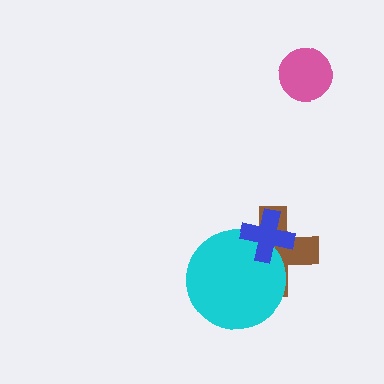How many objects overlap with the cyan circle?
2 objects overlap with the cyan circle.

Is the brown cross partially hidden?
Yes, it is partially covered by another shape.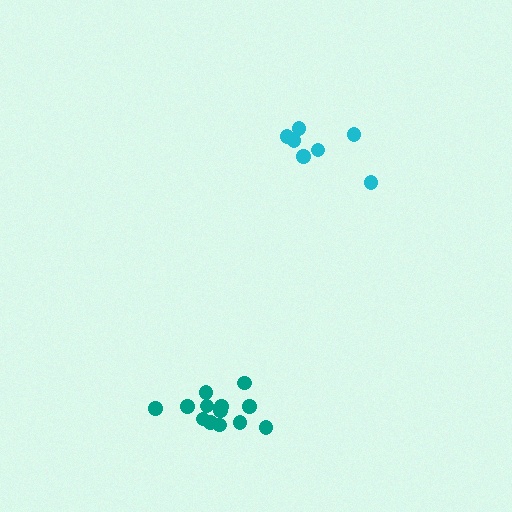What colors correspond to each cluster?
The clusters are colored: cyan, teal.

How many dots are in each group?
Group 1: 7 dots, Group 2: 13 dots (20 total).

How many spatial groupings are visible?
There are 2 spatial groupings.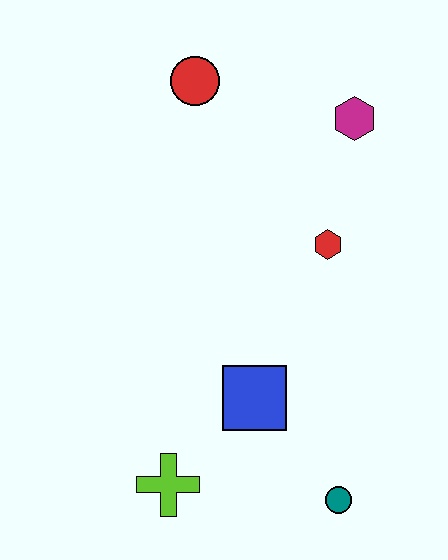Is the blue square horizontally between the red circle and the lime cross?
No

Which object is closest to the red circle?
The magenta hexagon is closest to the red circle.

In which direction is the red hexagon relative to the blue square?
The red hexagon is above the blue square.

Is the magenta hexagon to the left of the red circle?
No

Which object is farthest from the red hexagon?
The lime cross is farthest from the red hexagon.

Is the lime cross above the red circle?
No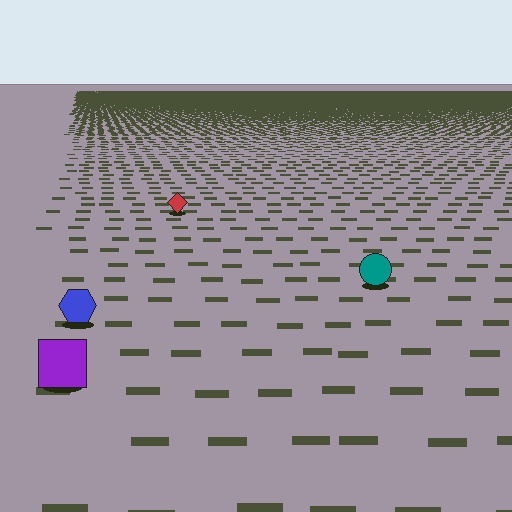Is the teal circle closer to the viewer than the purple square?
No. The purple square is closer — you can tell from the texture gradient: the ground texture is coarser near it.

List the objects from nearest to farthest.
From nearest to farthest: the purple square, the blue hexagon, the teal circle, the red diamond.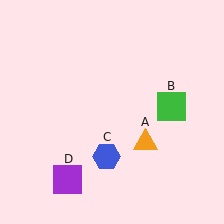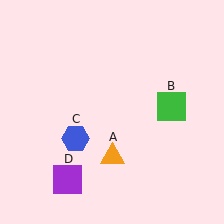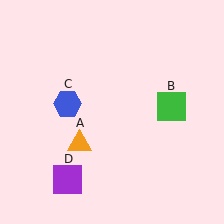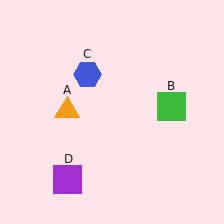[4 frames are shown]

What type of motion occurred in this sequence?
The orange triangle (object A), blue hexagon (object C) rotated clockwise around the center of the scene.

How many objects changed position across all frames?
2 objects changed position: orange triangle (object A), blue hexagon (object C).